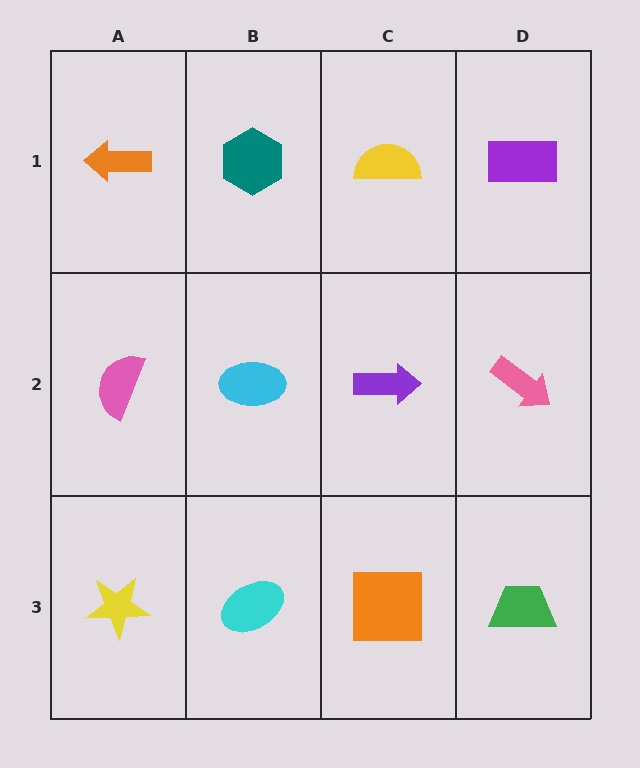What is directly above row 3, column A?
A pink semicircle.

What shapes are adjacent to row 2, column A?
An orange arrow (row 1, column A), a yellow star (row 3, column A), a cyan ellipse (row 2, column B).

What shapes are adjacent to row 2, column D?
A purple rectangle (row 1, column D), a green trapezoid (row 3, column D), a purple arrow (row 2, column C).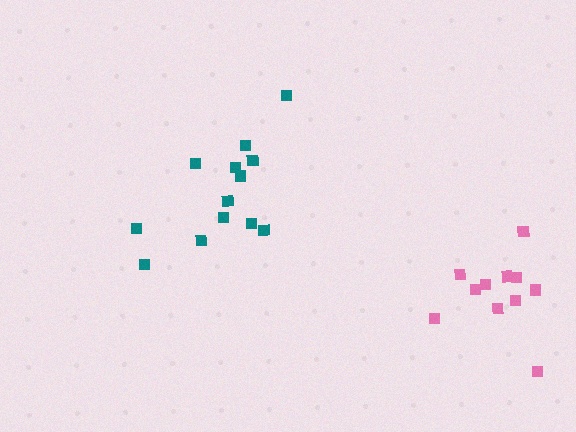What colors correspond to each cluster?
The clusters are colored: pink, teal.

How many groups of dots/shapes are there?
There are 2 groups.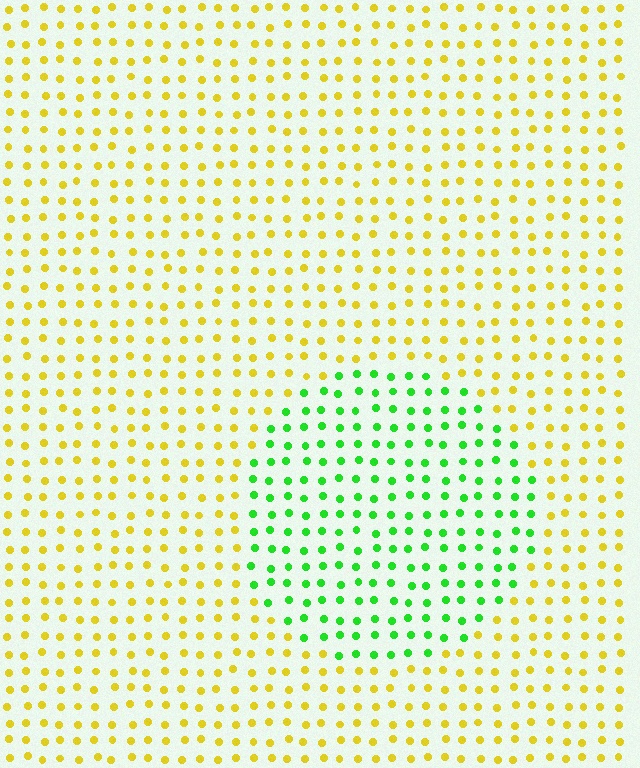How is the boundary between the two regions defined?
The boundary is defined purely by a slight shift in hue (about 67 degrees). Spacing, size, and orientation are identical on both sides.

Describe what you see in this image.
The image is filled with small yellow elements in a uniform arrangement. A circle-shaped region is visible where the elements are tinted to a slightly different hue, forming a subtle color boundary.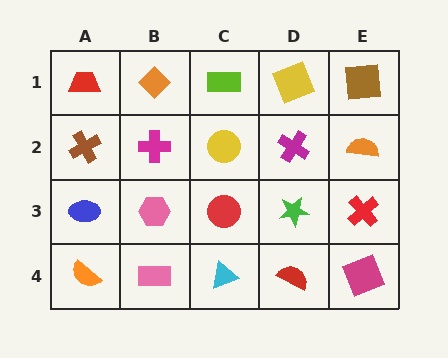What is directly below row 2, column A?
A blue ellipse.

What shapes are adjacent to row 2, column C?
A lime rectangle (row 1, column C), a red circle (row 3, column C), a magenta cross (row 2, column B), a magenta cross (row 2, column D).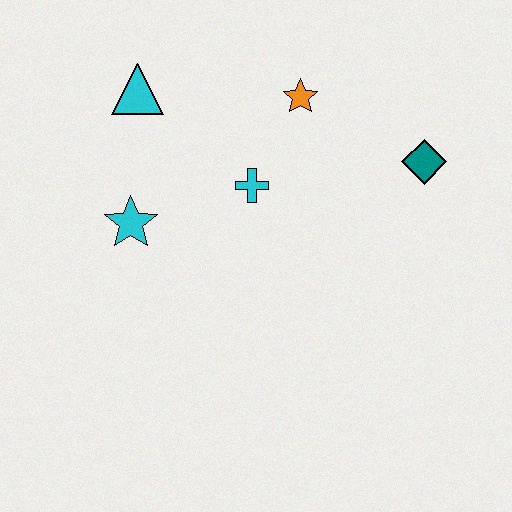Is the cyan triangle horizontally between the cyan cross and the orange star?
No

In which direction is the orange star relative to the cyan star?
The orange star is to the right of the cyan star.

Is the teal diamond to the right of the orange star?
Yes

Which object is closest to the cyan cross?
The orange star is closest to the cyan cross.